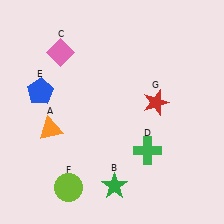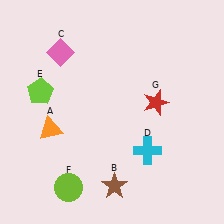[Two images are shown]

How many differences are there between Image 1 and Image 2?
There are 3 differences between the two images.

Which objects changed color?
B changed from green to brown. D changed from green to cyan. E changed from blue to lime.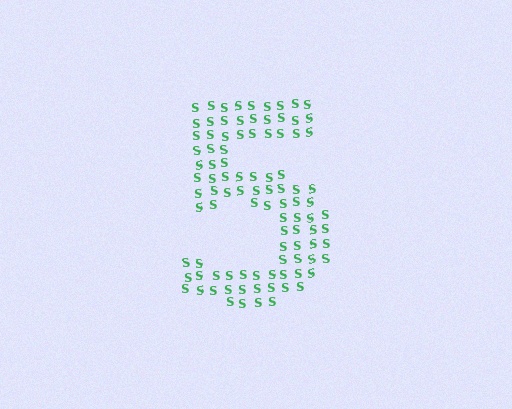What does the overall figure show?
The overall figure shows the digit 5.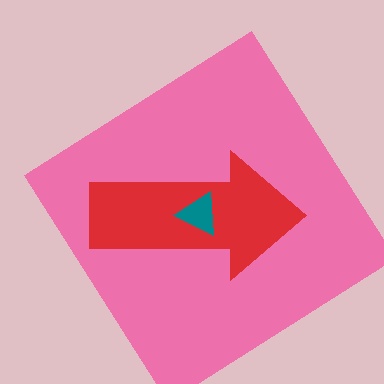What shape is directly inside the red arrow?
The teal triangle.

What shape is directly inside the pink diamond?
The red arrow.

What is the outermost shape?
The pink diamond.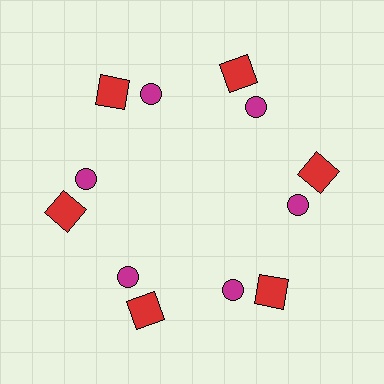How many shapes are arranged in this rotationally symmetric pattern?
There are 12 shapes, arranged in 6 groups of 2.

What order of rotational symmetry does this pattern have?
This pattern has 6-fold rotational symmetry.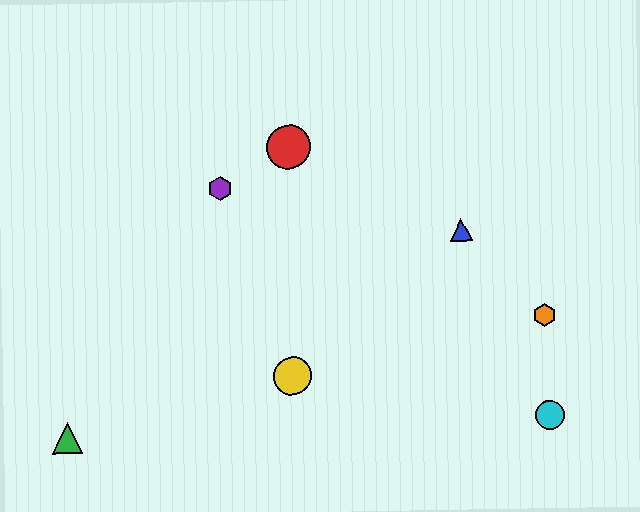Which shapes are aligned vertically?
The red circle, the yellow circle are aligned vertically.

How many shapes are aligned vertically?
2 shapes (the red circle, the yellow circle) are aligned vertically.